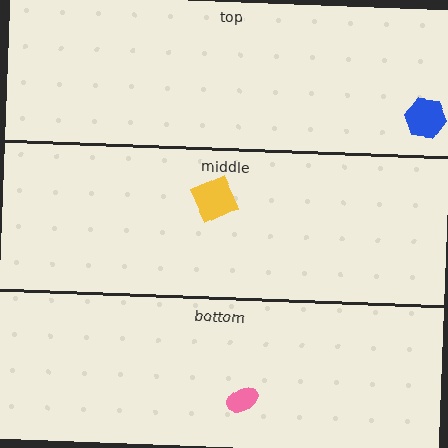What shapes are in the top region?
The blue hexagon.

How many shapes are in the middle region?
1.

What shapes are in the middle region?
The yellow square.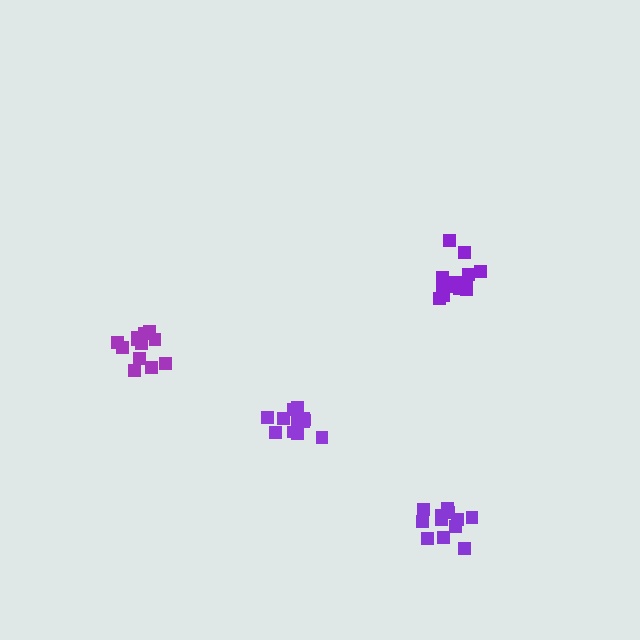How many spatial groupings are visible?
There are 4 spatial groupings.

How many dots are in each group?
Group 1: 12 dots, Group 2: 12 dots, Group 3: 12 dots, Group 4: 14 dots (50 total).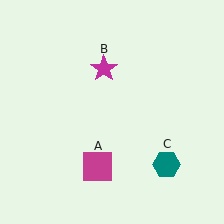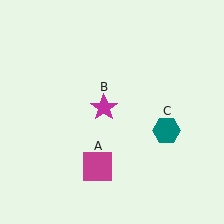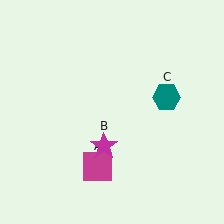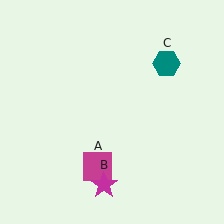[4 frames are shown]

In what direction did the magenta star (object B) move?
The magenta star (object B) moved down.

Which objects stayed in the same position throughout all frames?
Magenta square (object A) remained stationary.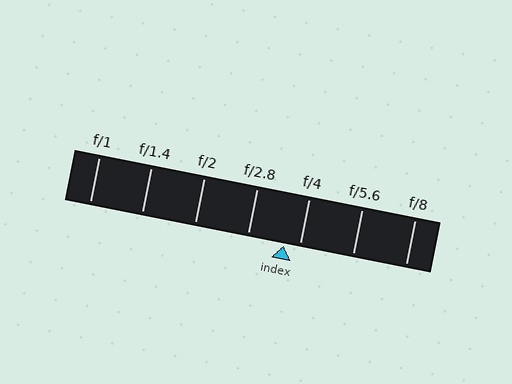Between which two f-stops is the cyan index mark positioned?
The index mark is between f/2.8 and f/4.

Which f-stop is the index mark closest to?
The index mark is closest to f/4.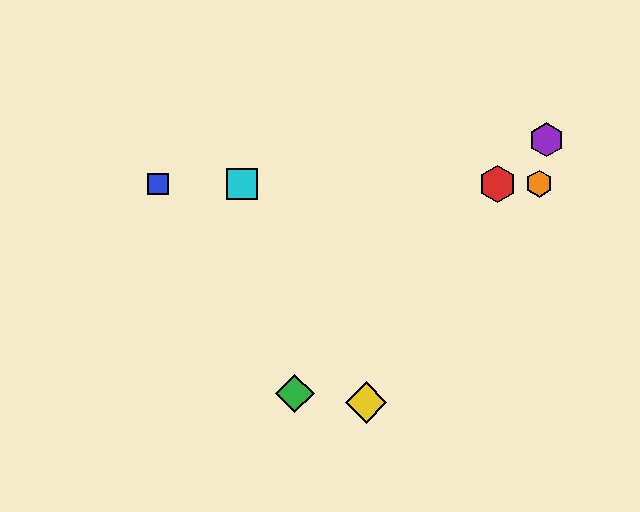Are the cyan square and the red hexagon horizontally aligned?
Yes, both are at y≈184.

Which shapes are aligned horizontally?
The red hexagon, the blue square, the orange hexagon, the cyan square are aligned horizontally.